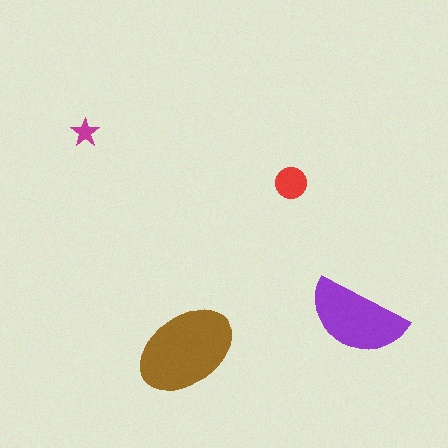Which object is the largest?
The brown ellipse.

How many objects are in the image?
There are 4 objects in the image.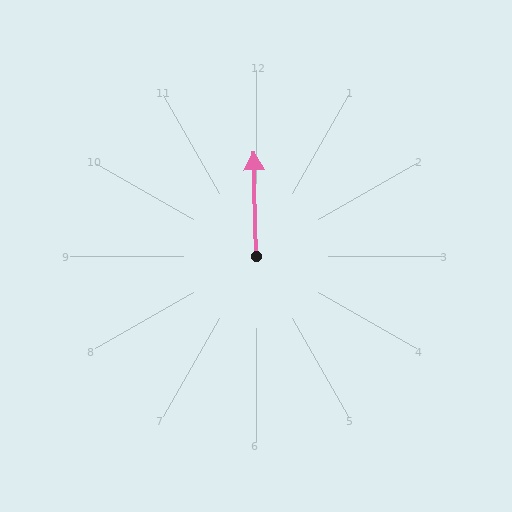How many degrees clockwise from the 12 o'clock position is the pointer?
Approximately 358 degrees.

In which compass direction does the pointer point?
North.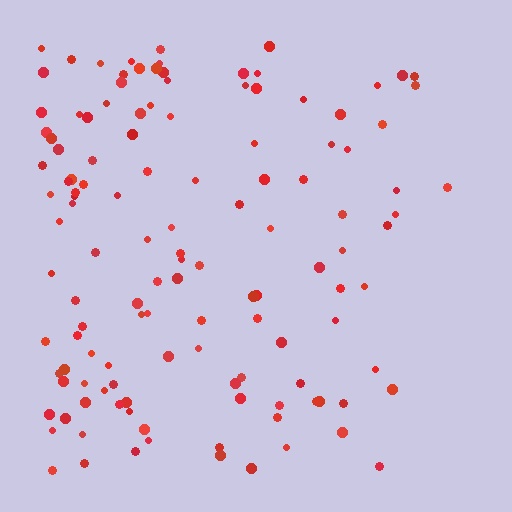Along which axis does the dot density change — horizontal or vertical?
Horizontal.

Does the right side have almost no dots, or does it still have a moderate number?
Still a moderate number, just noticeably fewer than the left.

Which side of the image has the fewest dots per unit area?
The right.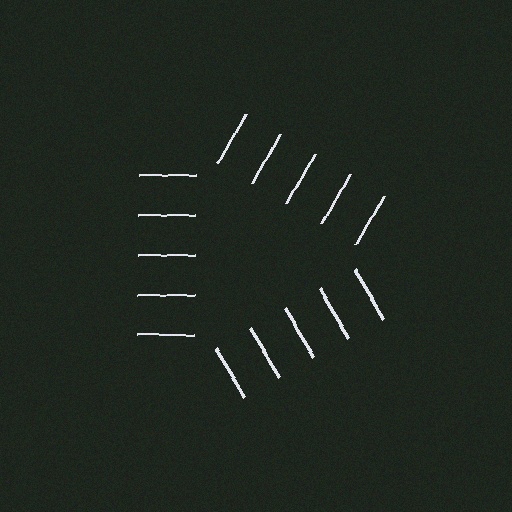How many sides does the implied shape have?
3 sides — the line-ends trace a triangle.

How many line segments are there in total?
15 — 5 along each of the 3 edges.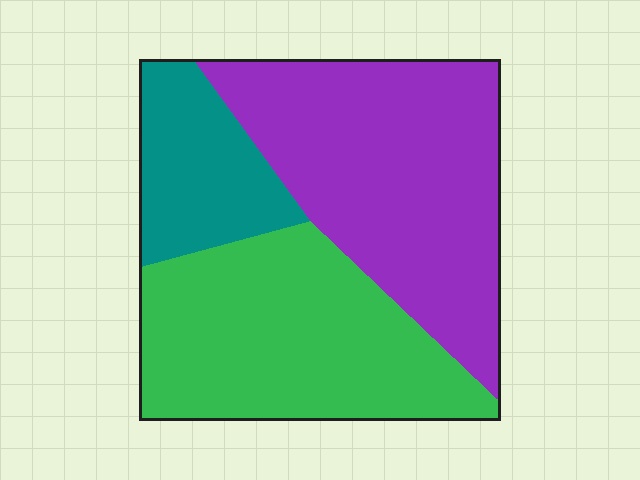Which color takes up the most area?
Purple, at roughly 45%.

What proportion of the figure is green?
Green covers roughly 40% of the figure.